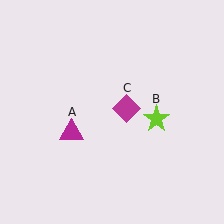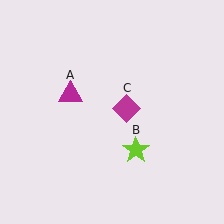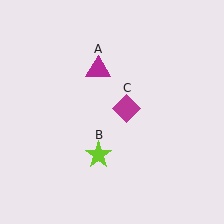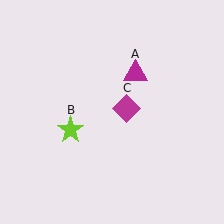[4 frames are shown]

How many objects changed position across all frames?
2 objects changed position: magenta triangle (object A), lime star (object B).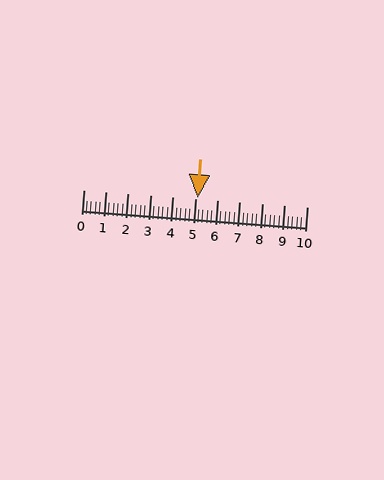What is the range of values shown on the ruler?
The ruler shows values from 0 to 10.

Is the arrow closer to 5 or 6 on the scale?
The arrow is closer to 5.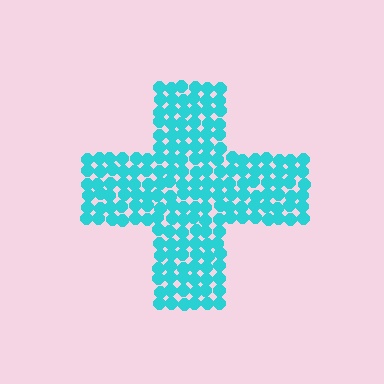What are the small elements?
The small elements are circles.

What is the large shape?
The large shape is a cross.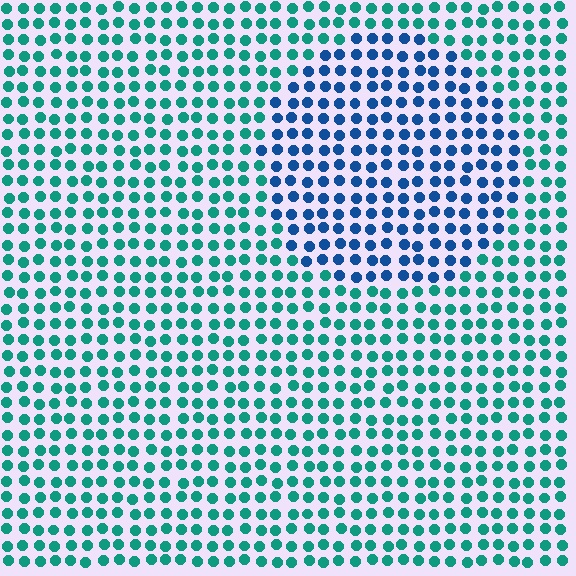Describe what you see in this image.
The image is filled with small teal elements in a uniform arrangement. A circle-shaped region is visible where the elements are tinted to a slightly different hue, forming a subtle color boundary.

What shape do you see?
I see a circle.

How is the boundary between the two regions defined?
The boundary is defined purely by a slight shift in hue (about 45 degrees). Spacing, size, and orientation are identical on both sides.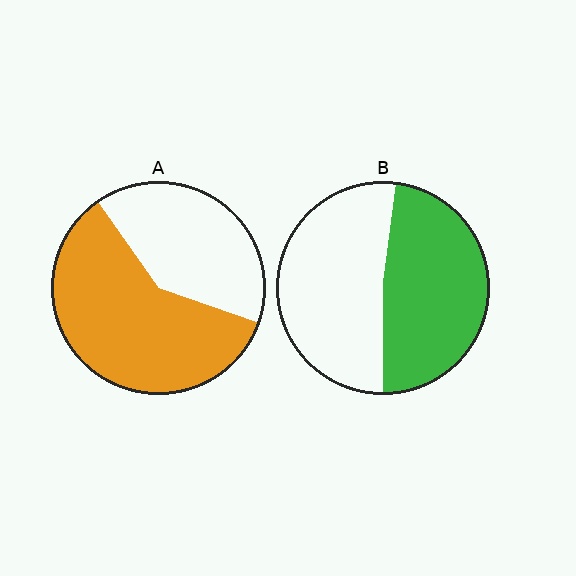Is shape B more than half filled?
Roughly half.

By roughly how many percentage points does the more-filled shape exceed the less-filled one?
By roughly 10 percentage points (A over B).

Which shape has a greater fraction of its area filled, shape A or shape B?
Shape A.